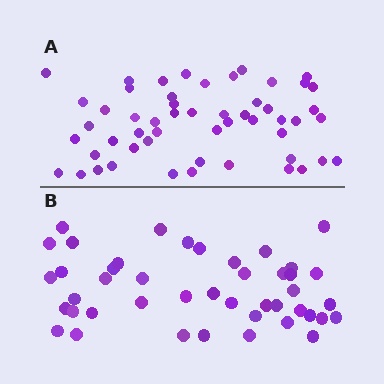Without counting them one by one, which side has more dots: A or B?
Region A (the top region) has more dots.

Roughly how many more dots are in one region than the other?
Region A has roughly 8 or so more dots than region B.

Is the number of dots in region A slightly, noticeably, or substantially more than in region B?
Region A has only slightly more — the two regions are fairly close. The ratio is roughly 1.2 to 1.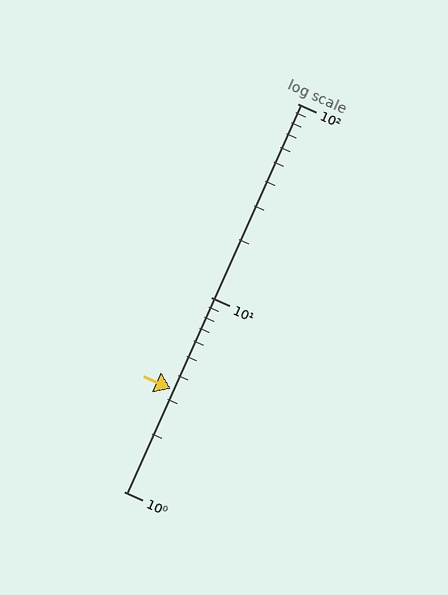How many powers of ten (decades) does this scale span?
The scale spans 2 decades, from 1 to 100.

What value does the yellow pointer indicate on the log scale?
The pointer indicates approximately 3.4.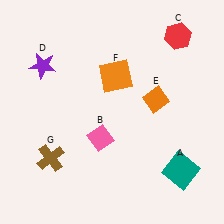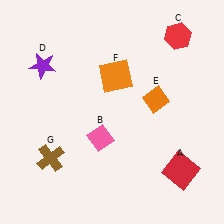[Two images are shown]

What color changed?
The square (A) changed from teal in Image 1 to red in Image 2.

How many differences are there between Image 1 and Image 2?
There is 1 difference between the two images.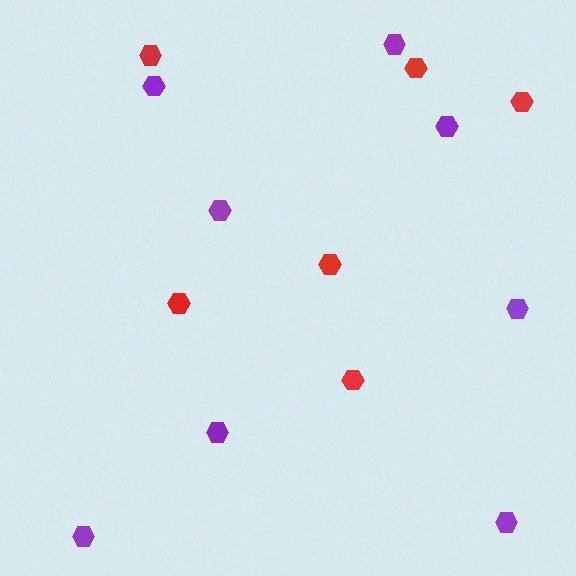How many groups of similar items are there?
There are 2 groups: one group of purple hexagons (8) and one group of red hexagons (6).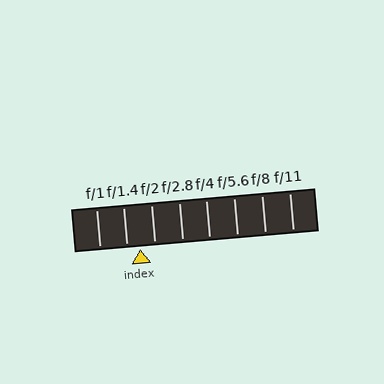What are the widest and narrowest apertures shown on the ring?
The widest aperture shown is f/1 and the narrowest is f/11.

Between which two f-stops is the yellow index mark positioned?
The index mark is between f/1.4 and f/2.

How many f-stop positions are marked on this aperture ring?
There are 8 f-stop positions marked.